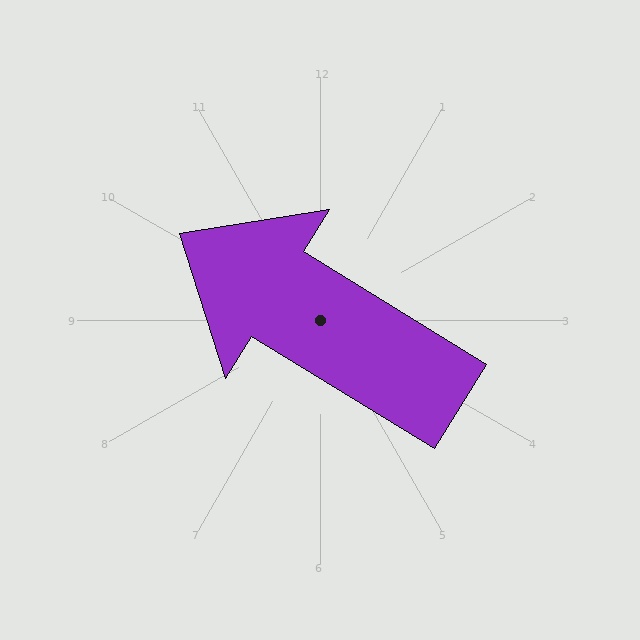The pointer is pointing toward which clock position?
Roughly 10 o'clock.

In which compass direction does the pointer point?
Northwest.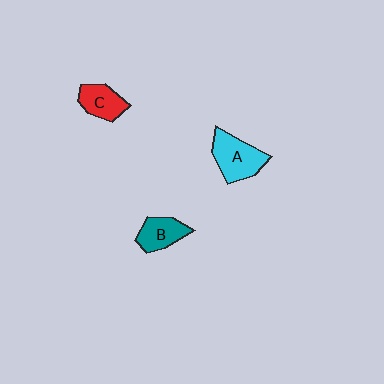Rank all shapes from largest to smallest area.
From largest to smallest: A (cyan), B (teal), C (red).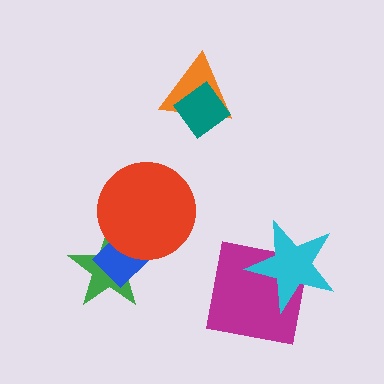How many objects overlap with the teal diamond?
1 object overlaps with the teal diamond.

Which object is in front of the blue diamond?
The red circle is in front of the blue diamond.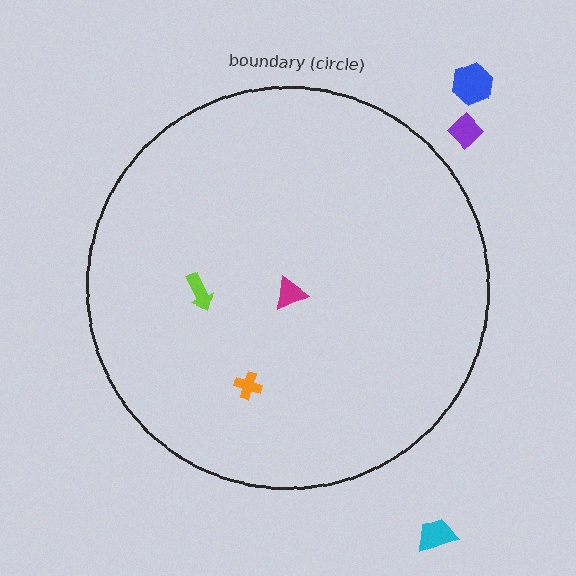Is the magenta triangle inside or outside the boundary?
Inside.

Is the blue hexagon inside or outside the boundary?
Outside.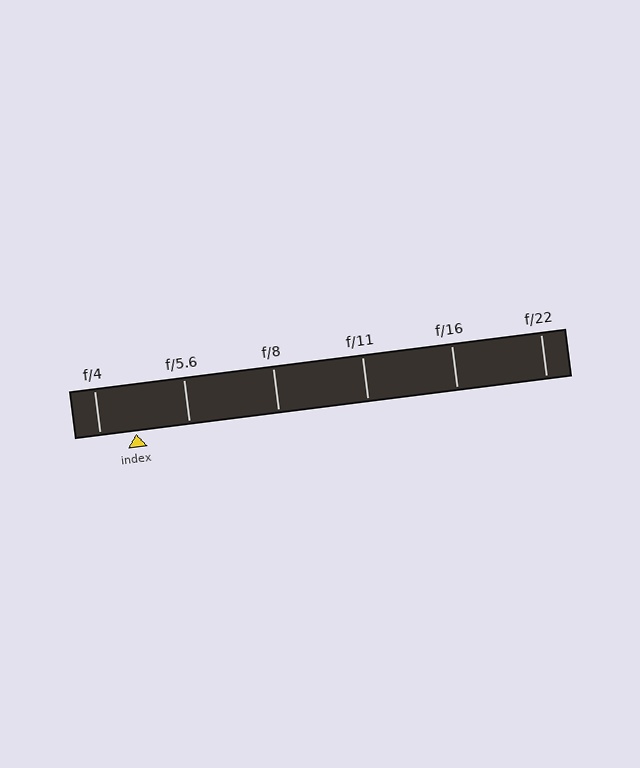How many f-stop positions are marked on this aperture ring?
There are 6 f-stop positions marked.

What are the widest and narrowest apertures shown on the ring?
The widest aperture shown is f/4 and the narrowest is f/22.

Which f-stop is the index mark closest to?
The index mark is closest to f/4.